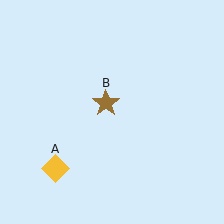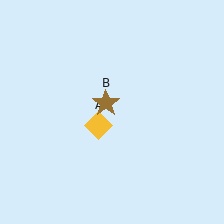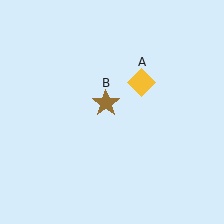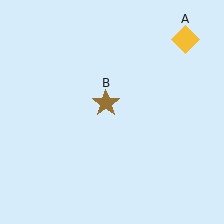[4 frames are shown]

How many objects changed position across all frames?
1 object changed position: yellow diamond (object A).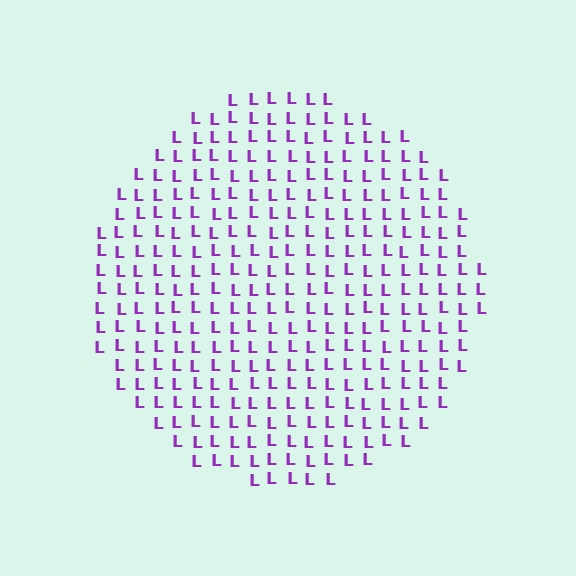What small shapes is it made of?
It is made of small letter L's.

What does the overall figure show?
The overall figure shows a circle.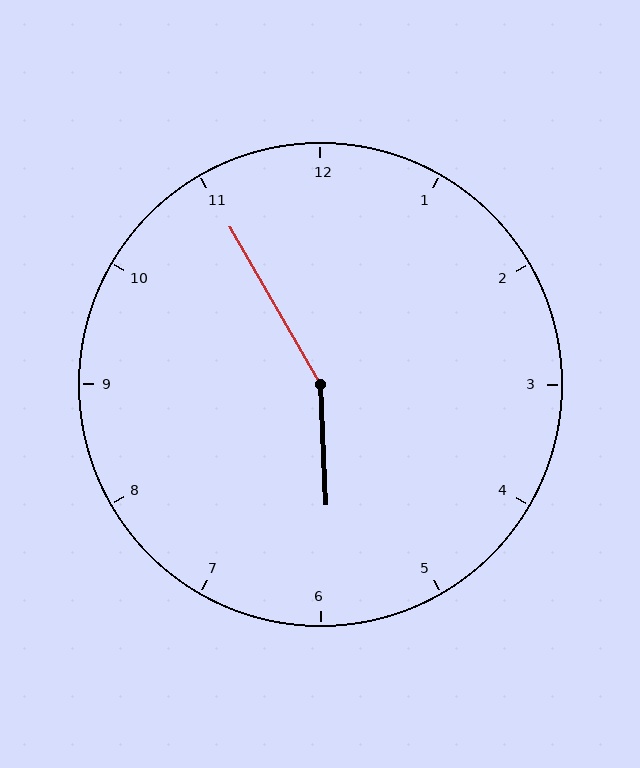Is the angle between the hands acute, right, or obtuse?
It is obtuse.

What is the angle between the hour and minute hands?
Approximately 152 degrees.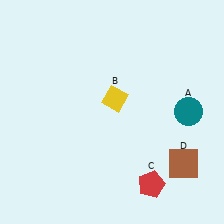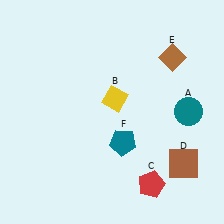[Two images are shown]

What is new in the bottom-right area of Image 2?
A teal pentagon (F) was added in the bottom-right area of Image 2.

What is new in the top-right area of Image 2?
A brown diamond (E) was added in the top-right area of Image 2.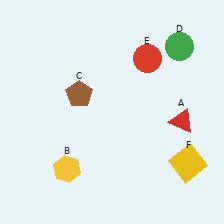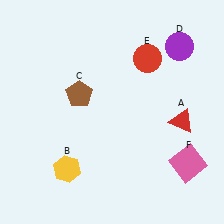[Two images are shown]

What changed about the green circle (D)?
In Image 1, D is green. In Image 2, it changed to purple.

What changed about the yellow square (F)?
In Image 1, F is yellow. In Image 2, it changed to pink.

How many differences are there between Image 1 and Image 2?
There are 2 differences between the two images.